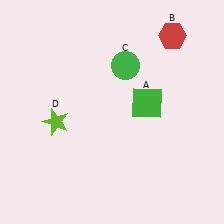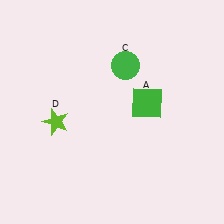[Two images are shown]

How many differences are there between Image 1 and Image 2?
There is 1 difference between the two images.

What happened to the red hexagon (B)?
The red hexagon (B) was removed in Image 2. It was in the top-right area of Image 1.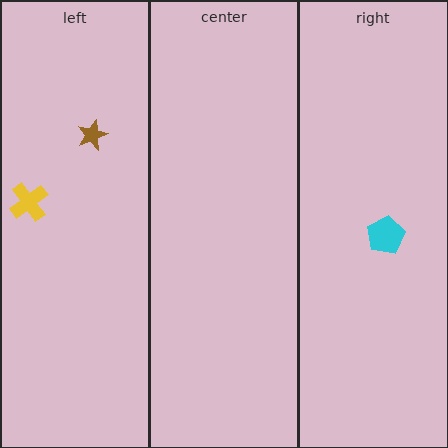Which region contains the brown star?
The left region.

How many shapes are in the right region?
1.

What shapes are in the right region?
The cyan pentagon.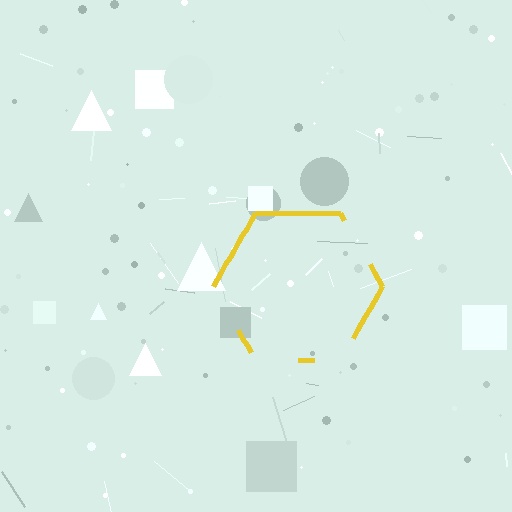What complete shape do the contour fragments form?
The contour fragments form a hexagon.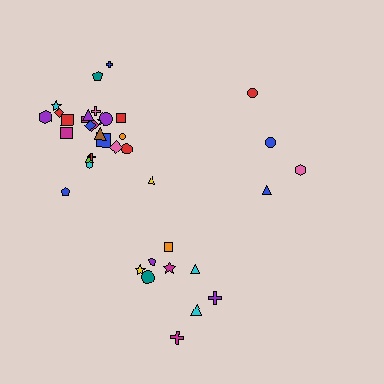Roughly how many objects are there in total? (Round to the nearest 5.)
Roughly 40 objects in total.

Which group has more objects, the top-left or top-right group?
The top-left group.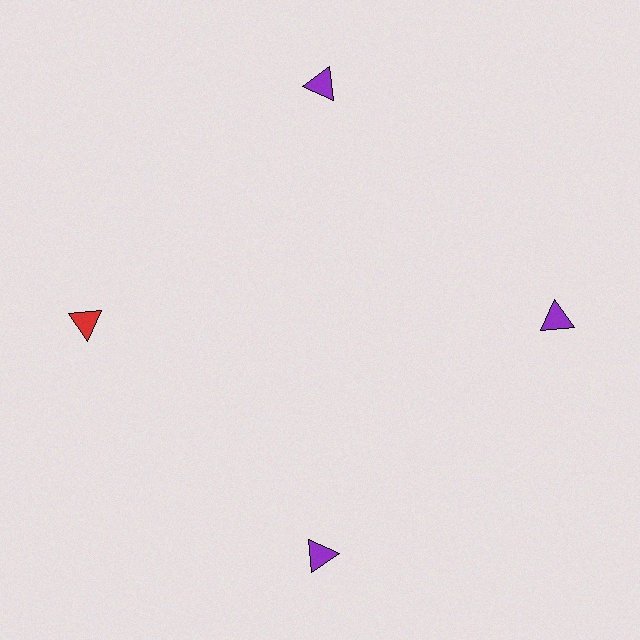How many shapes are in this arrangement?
There are 4 shapes arranged in a ring pattern.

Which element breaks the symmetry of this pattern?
The red triangle at roughly the 9 o'clock position breaks the symmetry. All other shapes are purple triangles.